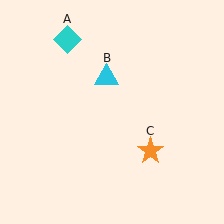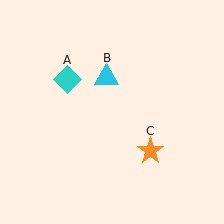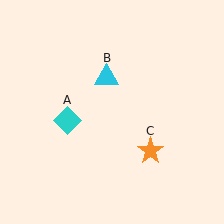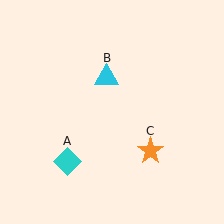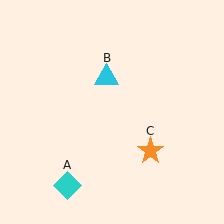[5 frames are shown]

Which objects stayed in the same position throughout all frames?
Cyan triangle (object B) and orange star (object C) remained stationary.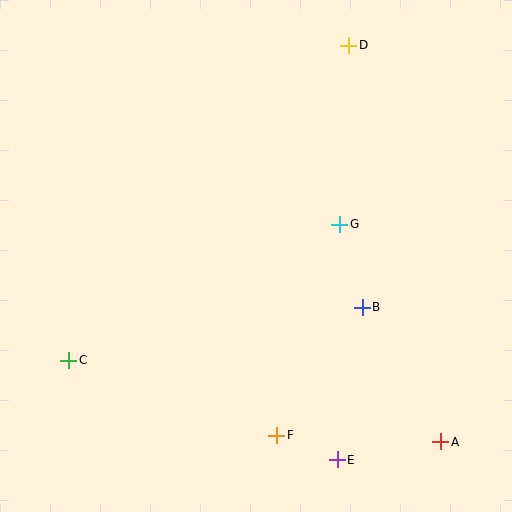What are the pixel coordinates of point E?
Point E is at (337, 460).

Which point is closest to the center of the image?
Point G at (340, 224) is closest to the center.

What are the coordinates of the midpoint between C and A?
The midpoint between C and A is at (255, 401).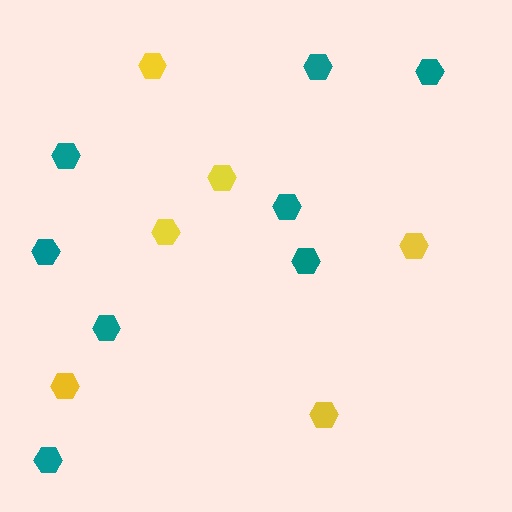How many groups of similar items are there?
There are 2 groups: one group of yellow hexagons (6) and one group of teal hexagons (8).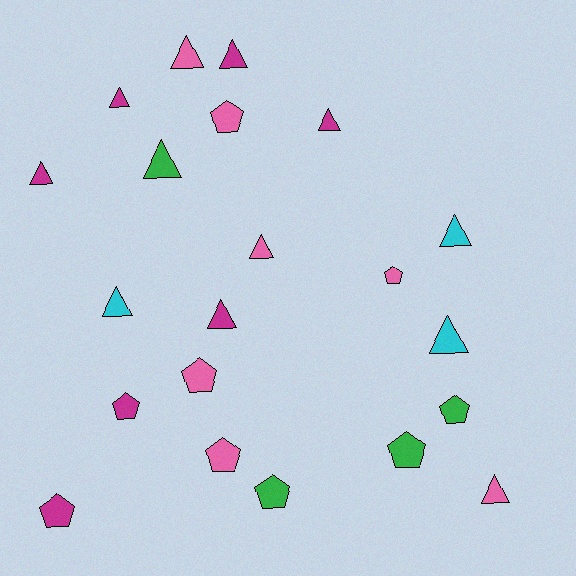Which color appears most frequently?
Magenta, with 7 objects.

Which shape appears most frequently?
Triangle, with 12 objects.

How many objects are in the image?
There are 21 objects.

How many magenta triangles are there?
There are 5 magenta triangles.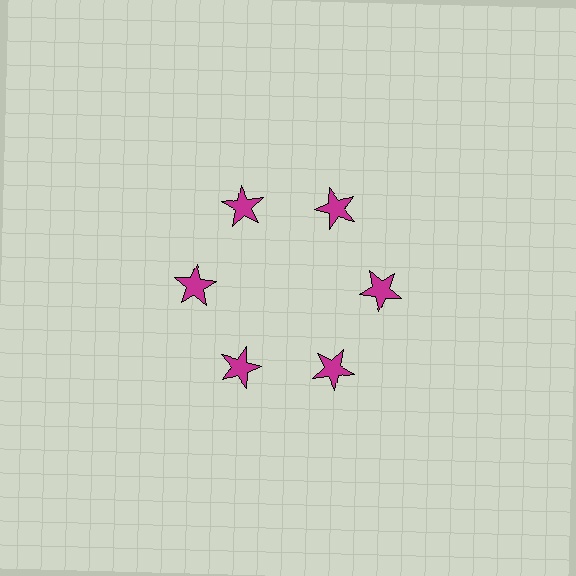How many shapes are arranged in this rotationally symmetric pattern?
There are 6 shapes, arranged in 6 groups of 1.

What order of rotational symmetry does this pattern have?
This pattern has 6-fold rotational symmetry.